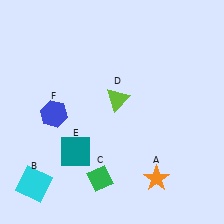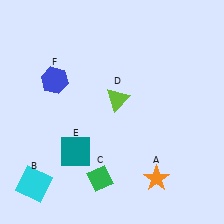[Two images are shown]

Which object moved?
The blue hexagon (F) moved up.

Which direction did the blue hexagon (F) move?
The blue hexagon (F) moved up.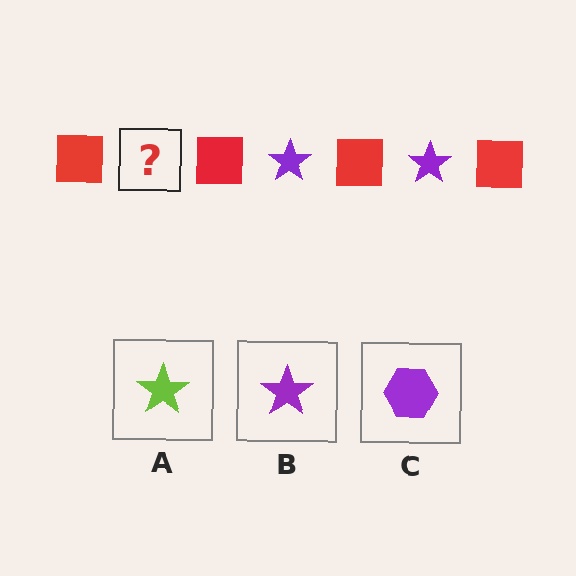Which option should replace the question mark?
Option B.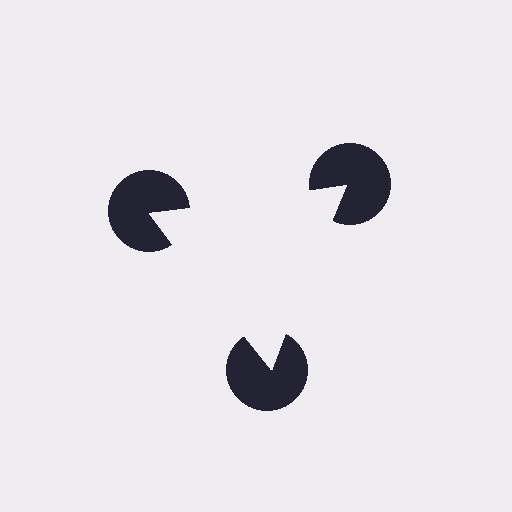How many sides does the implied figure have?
3 sides.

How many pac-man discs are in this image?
There are 3 — one at each vertex of the illusory triangle.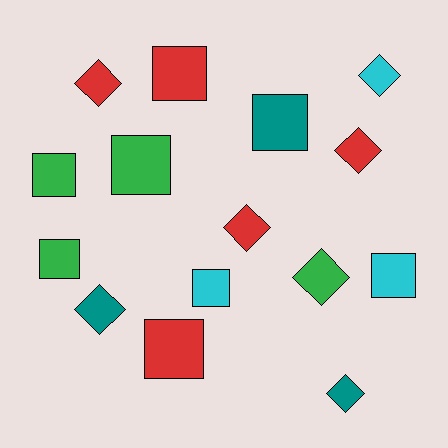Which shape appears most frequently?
Square, with 8 objects.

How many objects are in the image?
There are 15 objects.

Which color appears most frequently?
Red, with 5 objects.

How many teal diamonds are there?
There are 2 teal diamonds.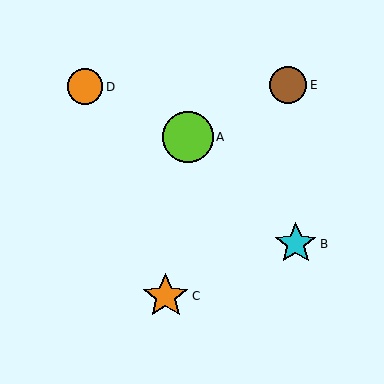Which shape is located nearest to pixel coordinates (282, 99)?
The brown circle (labeled E) at (288, 85) is nearest to that location.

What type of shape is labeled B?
Shape B is a cyan star.